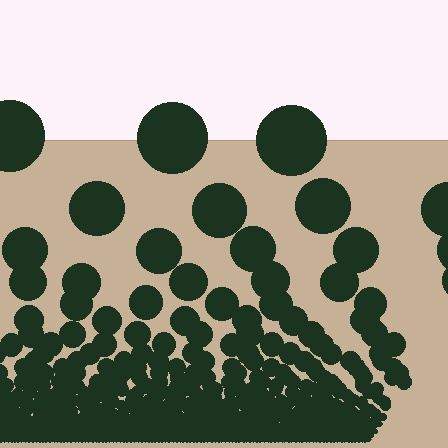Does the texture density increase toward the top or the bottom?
Density increases toward the bottom.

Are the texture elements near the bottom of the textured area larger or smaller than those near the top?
Smaller. The gradient is inverted — elements near the bottom are smaller and denser.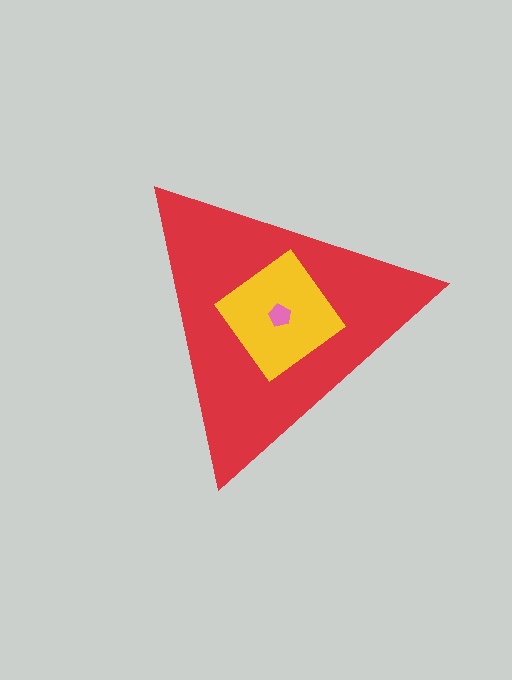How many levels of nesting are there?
3.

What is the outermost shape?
The red triangle.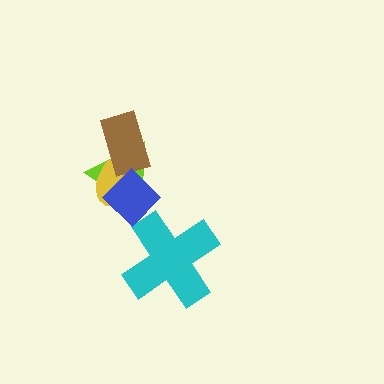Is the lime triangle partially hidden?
Yes, it is partially covered by another shape.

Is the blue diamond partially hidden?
No, no other shape covers it.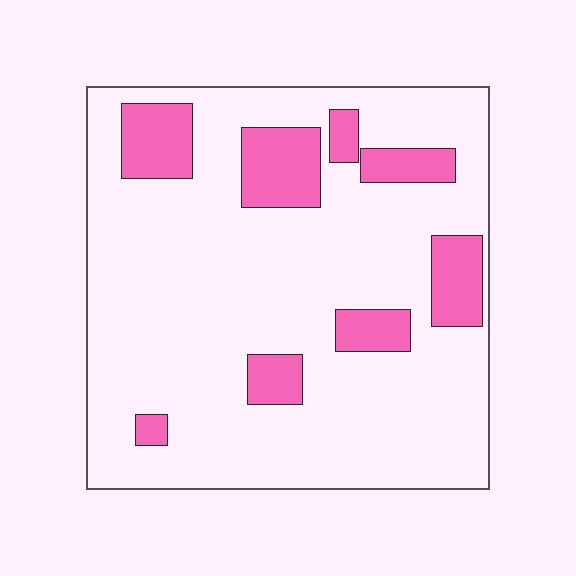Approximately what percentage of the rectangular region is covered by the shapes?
Approximately 20%.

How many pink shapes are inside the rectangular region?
8.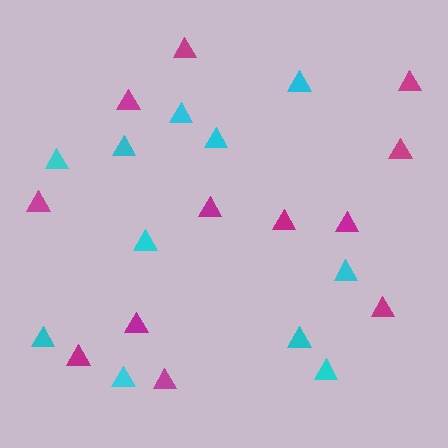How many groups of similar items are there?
There are 2 groups: one group of cyan triangles (11) and one group of magenta triangles (12).